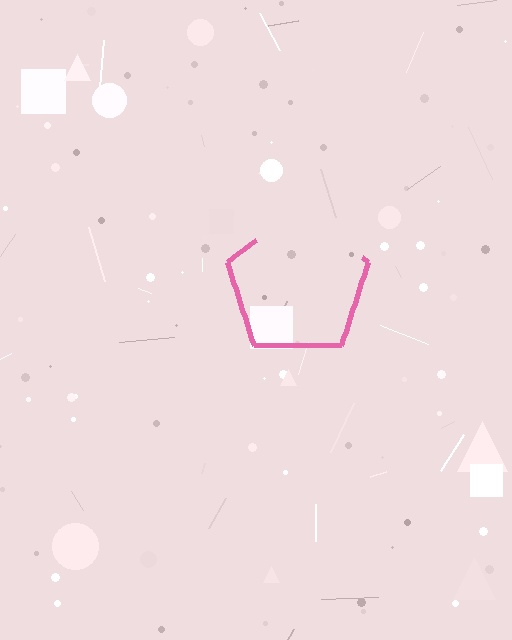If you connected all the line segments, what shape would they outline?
They would outline a pentagon.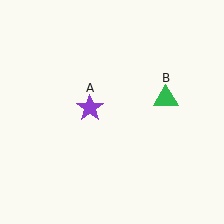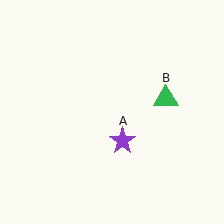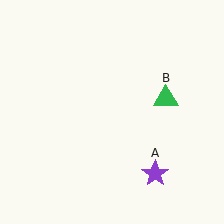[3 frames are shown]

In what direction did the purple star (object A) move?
The purple star (object A) moved down and to the right.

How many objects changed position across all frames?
1 object changed position: purple star (object A).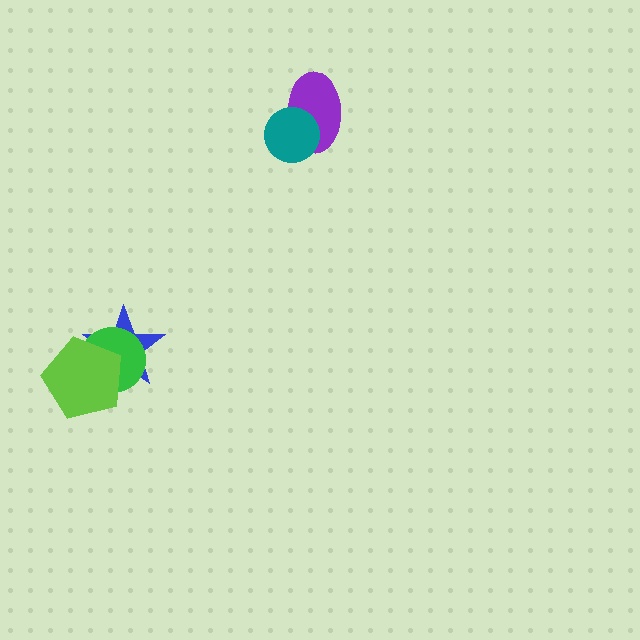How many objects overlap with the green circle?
2 objects overlap with the green circle.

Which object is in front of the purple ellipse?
The teal circle is in front of the purple ellipse.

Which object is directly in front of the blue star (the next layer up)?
The green circle is directly in front of the blue star.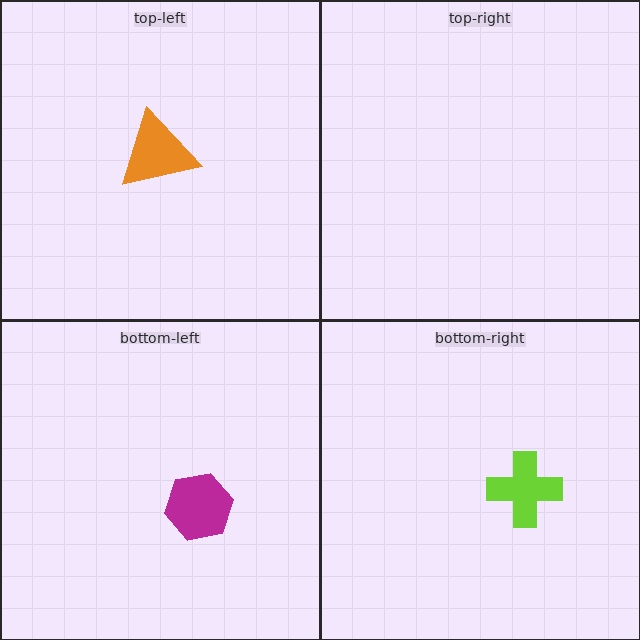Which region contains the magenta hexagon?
The bottom-left region.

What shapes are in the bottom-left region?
The magenta hexagon.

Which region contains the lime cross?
The bottom-right region.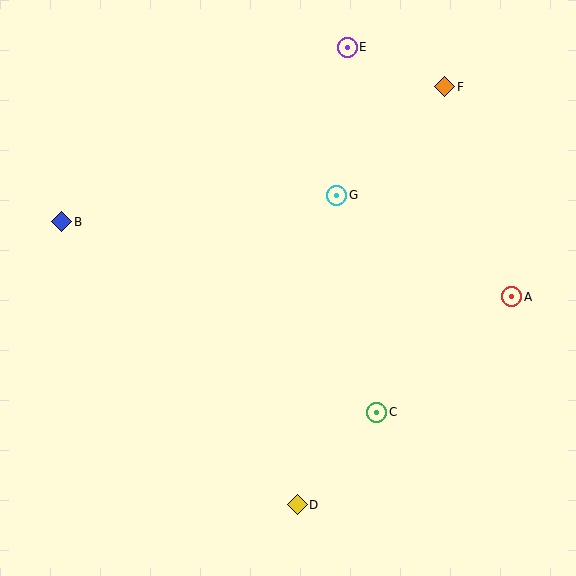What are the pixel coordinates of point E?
Point E is at (347, 47).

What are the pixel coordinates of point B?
Point B is at (62, 222).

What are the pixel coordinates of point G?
Point G is at (337, 195).